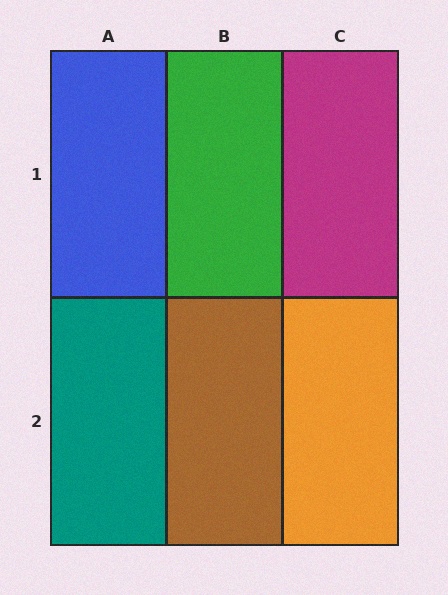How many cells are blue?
1 cell is blue.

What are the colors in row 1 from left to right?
Blue, green, magenta.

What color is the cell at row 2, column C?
Orange.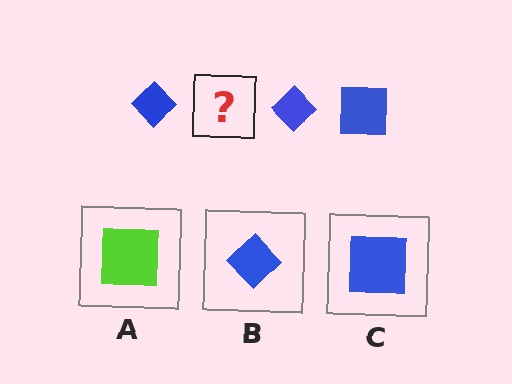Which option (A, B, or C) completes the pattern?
C.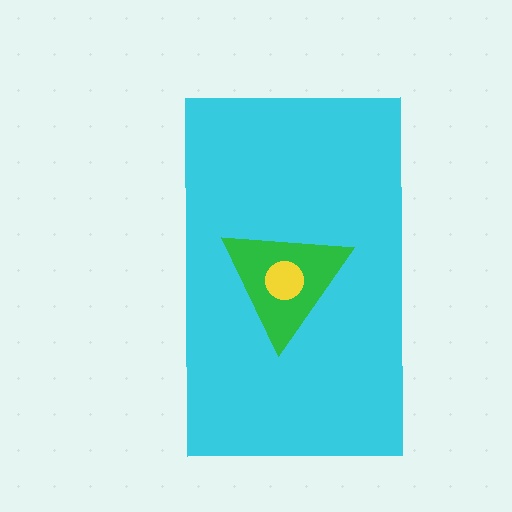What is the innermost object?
The yellow circle.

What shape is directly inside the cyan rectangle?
The green triangle.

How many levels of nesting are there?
3.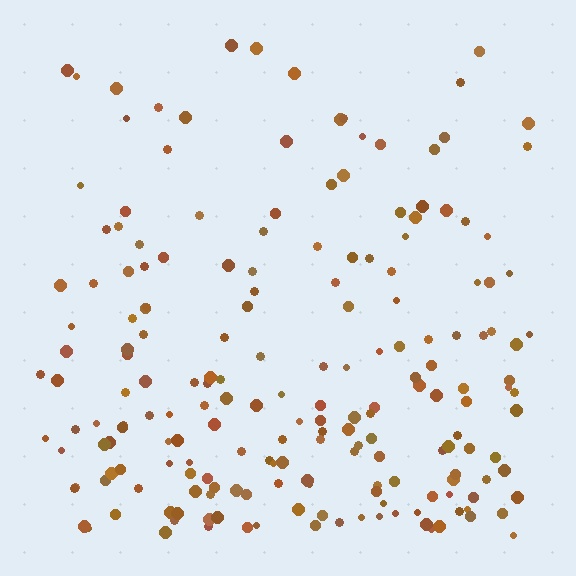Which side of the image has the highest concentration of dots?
The bottom.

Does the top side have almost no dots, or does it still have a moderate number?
Still a moderate number, just noticeably fewer than the bottom.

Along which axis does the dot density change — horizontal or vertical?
Vertical.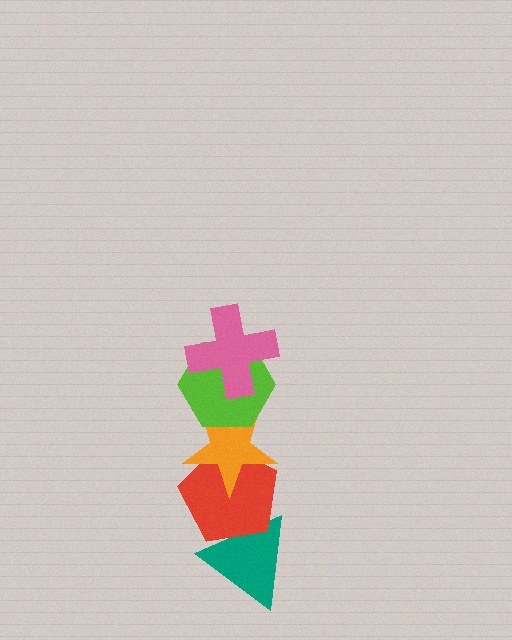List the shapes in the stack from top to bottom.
From top to bottom: the pink cross, the lime hexagon, the orange star, the red pentagon, the teal triangle.